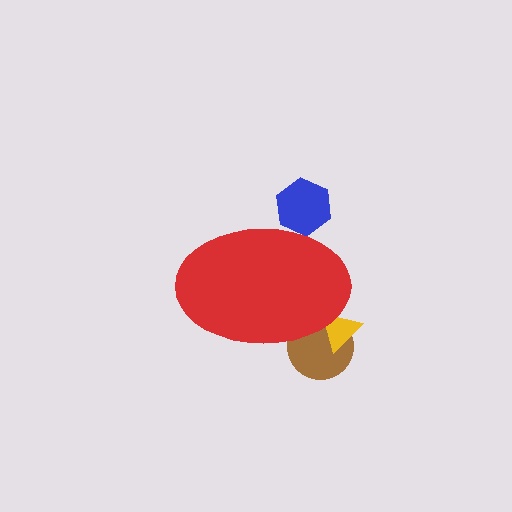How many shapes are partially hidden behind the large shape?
4 shapes are partially hidden.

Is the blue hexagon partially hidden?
Yes, the blue hexagon is partially hidden behind the red ellipse.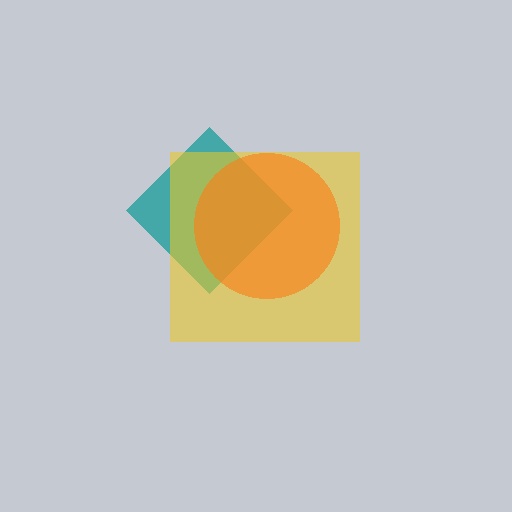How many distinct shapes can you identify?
There are 3 distinct shapes: a teal diamond, a yellow square, an orange circle.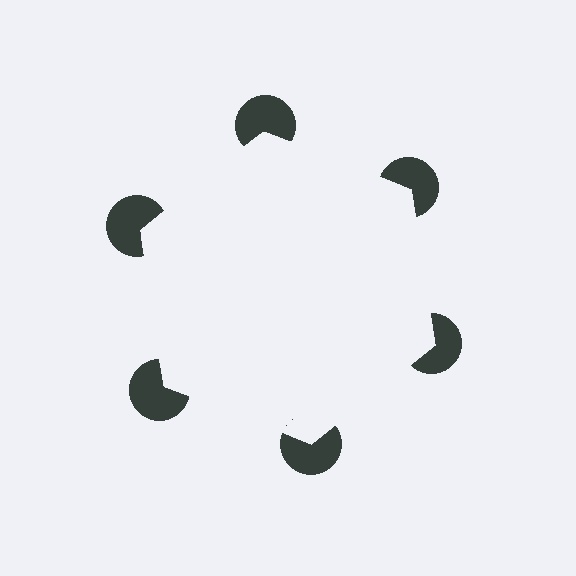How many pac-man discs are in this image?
There are 6 — one at each vertex of the illusory hexagon.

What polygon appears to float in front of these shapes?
An illusory hexagon — its edges are inferred from the aligned wedge cuts in the pac-man discs, not physically drawn.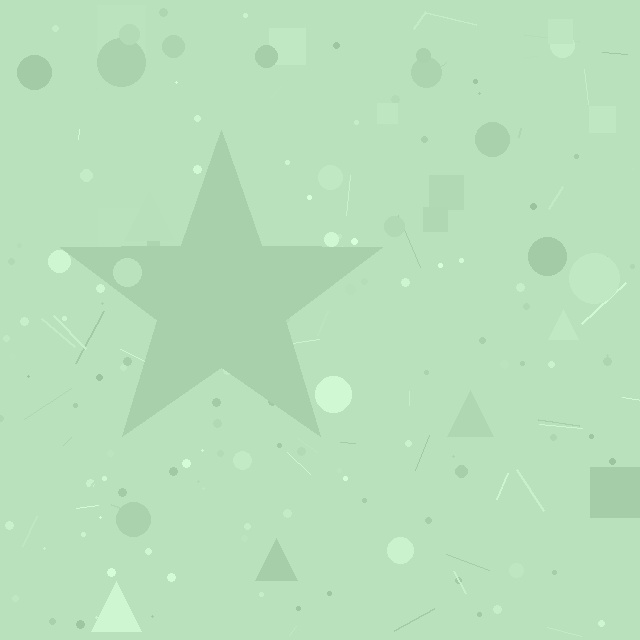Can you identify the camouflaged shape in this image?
The camouflaged shape is a star.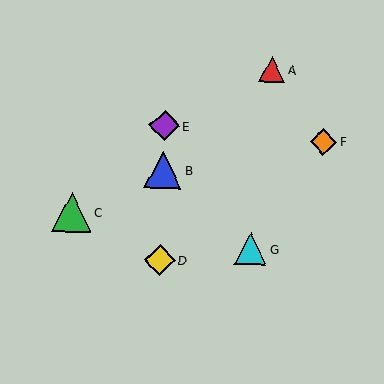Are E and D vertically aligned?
Yes, both are at x≈165.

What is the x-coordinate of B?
Object B is at x≈163.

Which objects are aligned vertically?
Objects B, D, E are aligned vertically.